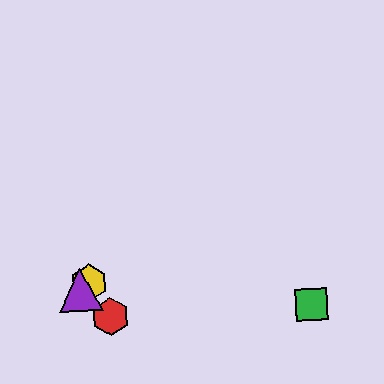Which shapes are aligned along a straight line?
The blue triangle, the yellow hexagon, the purple triangle are aligned along a straight line.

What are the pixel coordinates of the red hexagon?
The red hexagon is at (110, 317).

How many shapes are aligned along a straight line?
3 shapes (the blue triangle, the yellow hexagon, the purple triangle) are aligned along a straight line.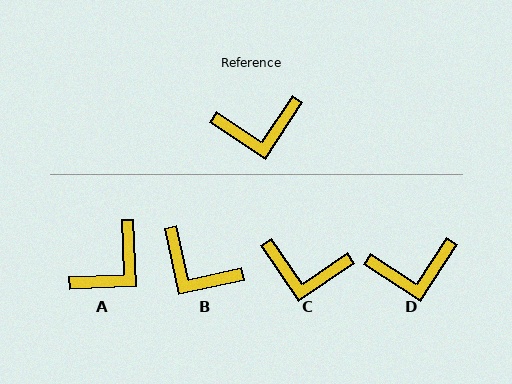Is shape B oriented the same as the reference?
No, it is off by about 44 degrees.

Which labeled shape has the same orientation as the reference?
D.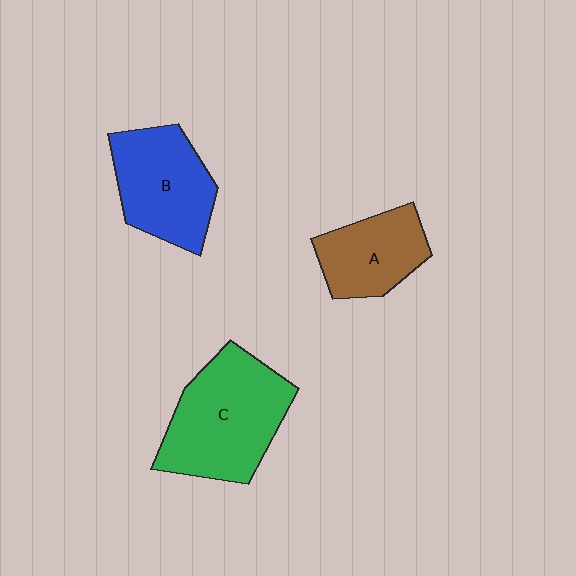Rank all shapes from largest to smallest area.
From largest to smallest: C (green), B (blue), A (brown).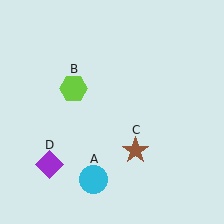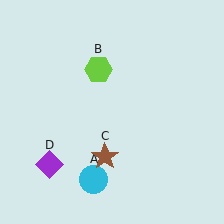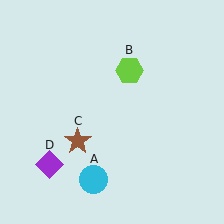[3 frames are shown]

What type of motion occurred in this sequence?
The lime hexagon (object B), brown star (object C) rotated clockwise around the center of the scene.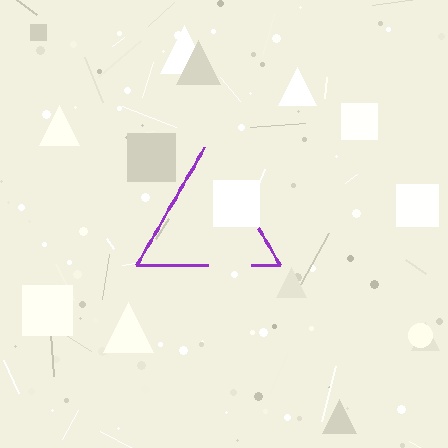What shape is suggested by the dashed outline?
The dashed outline suggests a triangle.